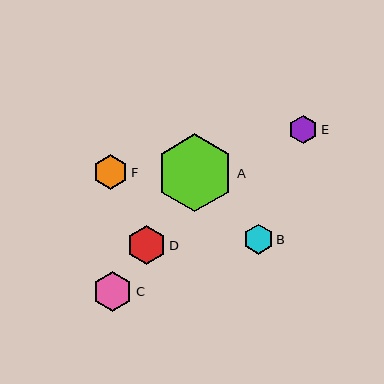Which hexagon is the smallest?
Hexagon E is the smallest with a size of approximately 29 pixels.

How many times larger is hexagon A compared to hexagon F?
Hexagon A is approximately 2.2 times the size of hexagon F.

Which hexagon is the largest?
Hexagon A is the largest with a size of approximately 78 pixels.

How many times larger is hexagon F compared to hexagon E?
Hexagon F is approximately 1.2 times the size of hexagon E.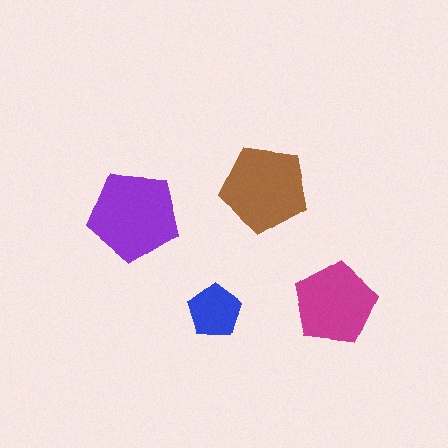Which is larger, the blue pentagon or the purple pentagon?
The purple one.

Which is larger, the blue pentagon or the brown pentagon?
The brown one.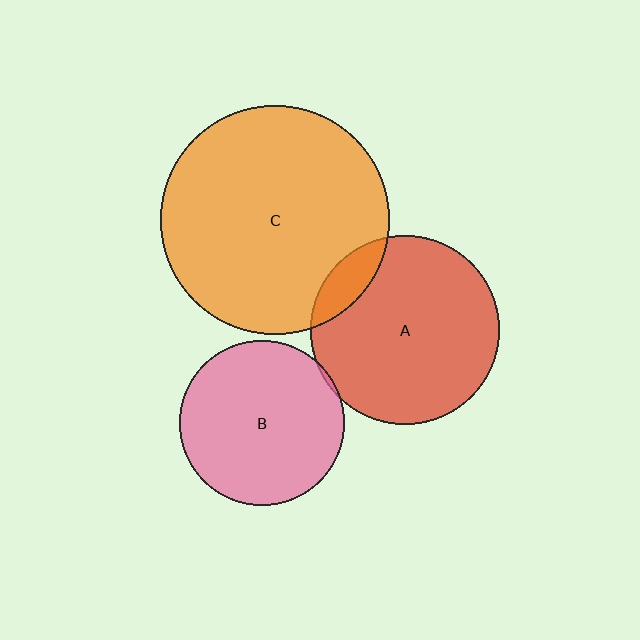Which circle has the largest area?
Circle C (orange).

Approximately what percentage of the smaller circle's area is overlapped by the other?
Approximately 5%.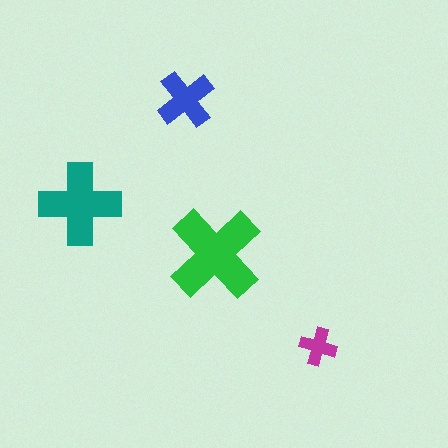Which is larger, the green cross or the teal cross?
The green one.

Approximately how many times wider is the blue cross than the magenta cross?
About 1.5 times wider.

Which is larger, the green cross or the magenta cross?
The green one.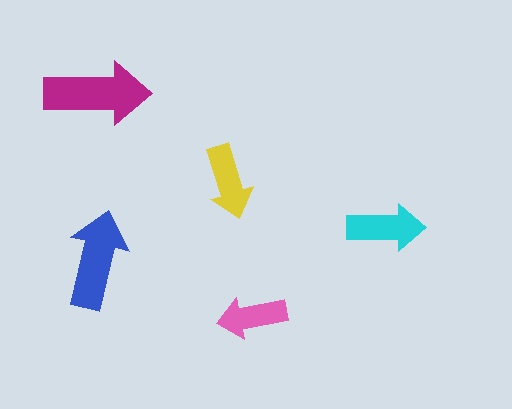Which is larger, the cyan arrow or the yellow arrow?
The cyan one.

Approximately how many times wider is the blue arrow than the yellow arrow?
About 1.5 times wider.